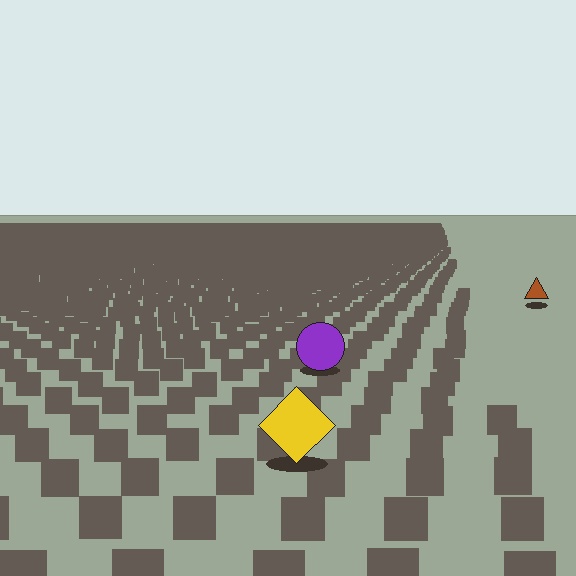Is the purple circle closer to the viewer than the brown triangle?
Yes. The purple circle is closer — you can tell from the texture gradient: the ground texture is coarser near it.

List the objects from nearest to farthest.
From nearest to farthest: the yellow diamond, the purple circle, the brown triangle.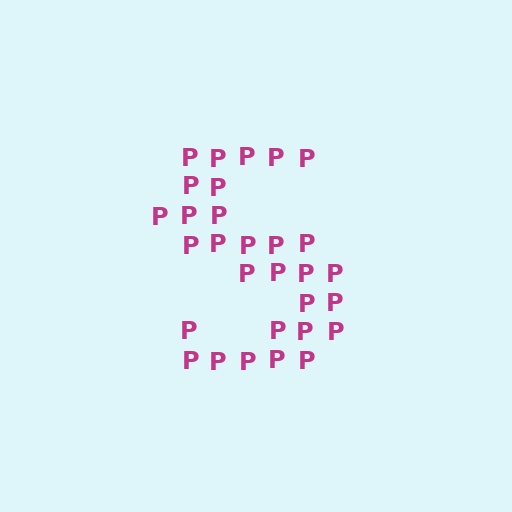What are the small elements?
The small elements are letter P's.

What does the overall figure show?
The overall figure shows the letter S.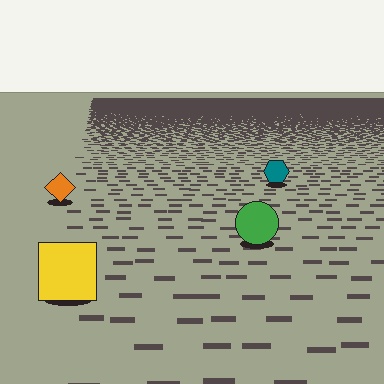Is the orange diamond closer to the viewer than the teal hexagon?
Yes. The orange diamond is closer — you can tell from the texture gradient: the ground texture is coarser near it.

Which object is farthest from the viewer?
The teal hexagon is farthest from the viewer. It appears smaller and the ground texture around it is denser.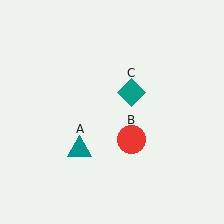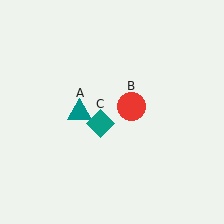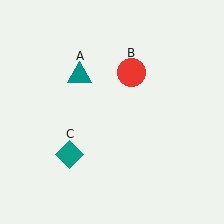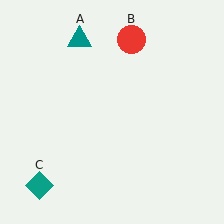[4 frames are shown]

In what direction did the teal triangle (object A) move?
The teal triangle (object A) moved up.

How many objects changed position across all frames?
3 objects changed position: teal triangle (object A), red circle (object B), teal diamond (object C).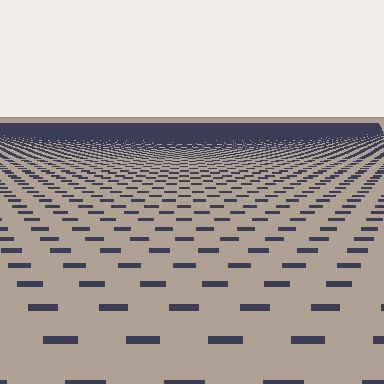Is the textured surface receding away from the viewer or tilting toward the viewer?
The surface is receding away from the viewer. Texture elements get smaller and denser toward the top.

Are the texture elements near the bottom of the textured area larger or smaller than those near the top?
Larger. Near the bottom, elements are closer to the viewer and appear at a bigger on-screen size.